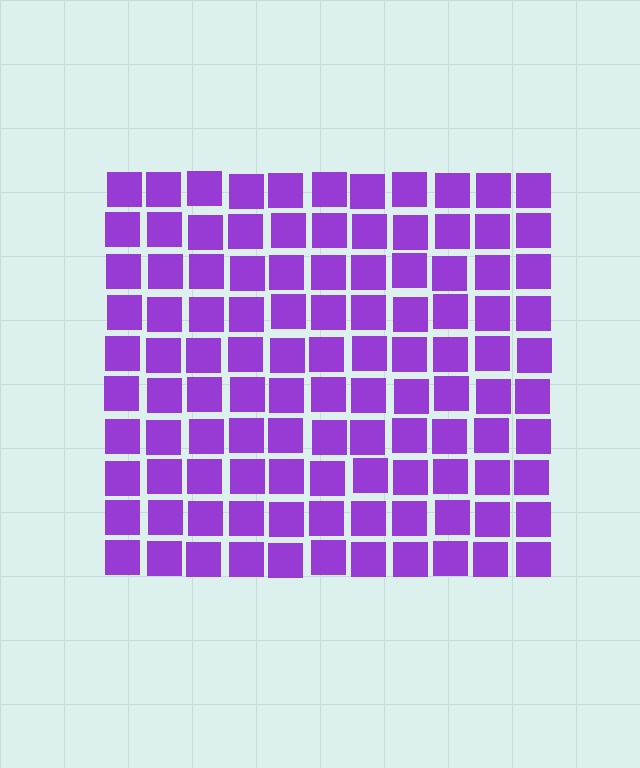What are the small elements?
The small elements are squares.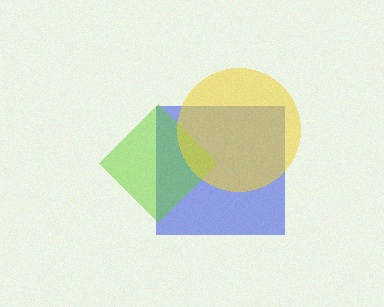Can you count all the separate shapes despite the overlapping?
Yes, there are 3 separate shapes.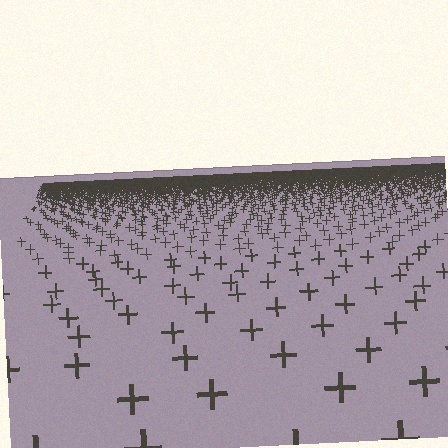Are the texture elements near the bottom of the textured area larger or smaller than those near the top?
Larger. Near the bottom, elements are closer to the viewer and appear at a bigger on-screen size.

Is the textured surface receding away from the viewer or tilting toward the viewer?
The surface is receding away from the viewer. Texture elements get smaller and denser toward the top.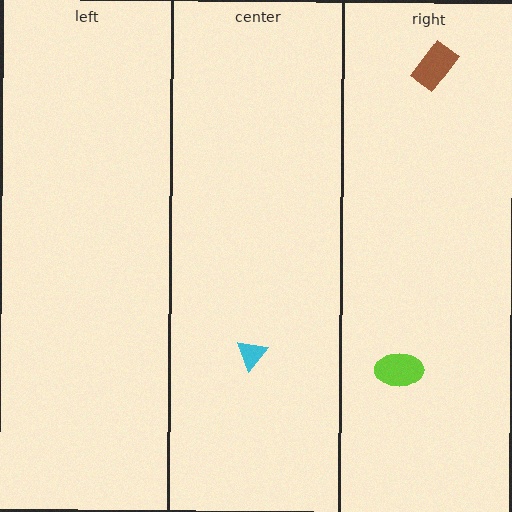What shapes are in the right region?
The lime ellipse, the brown rectangle.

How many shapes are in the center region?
1.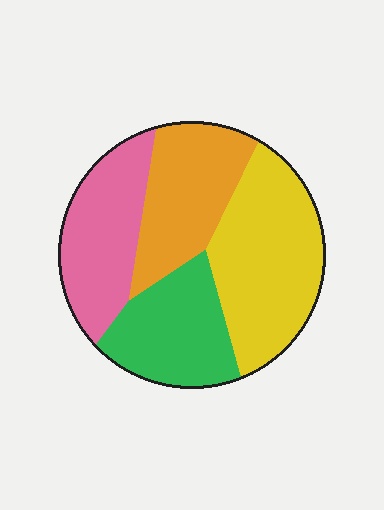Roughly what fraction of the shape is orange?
Orange takes up about one quarter (1/4) of the shape.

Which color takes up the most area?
Yellow, at roughly 35%.